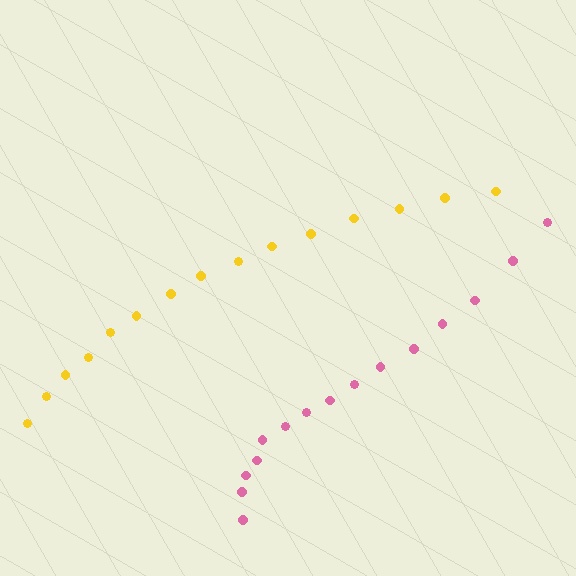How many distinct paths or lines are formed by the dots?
There are 2 distinct paths.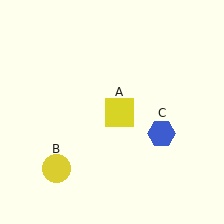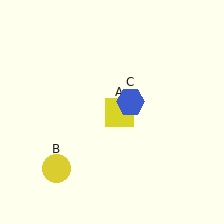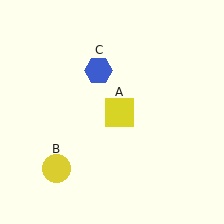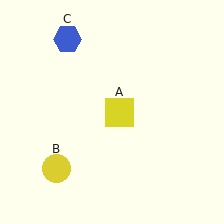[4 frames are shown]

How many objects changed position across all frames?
1 object changed position: blue hexagon (object C).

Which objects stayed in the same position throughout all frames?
Yellow square (object A) and yellow circle (object B) remained stationary.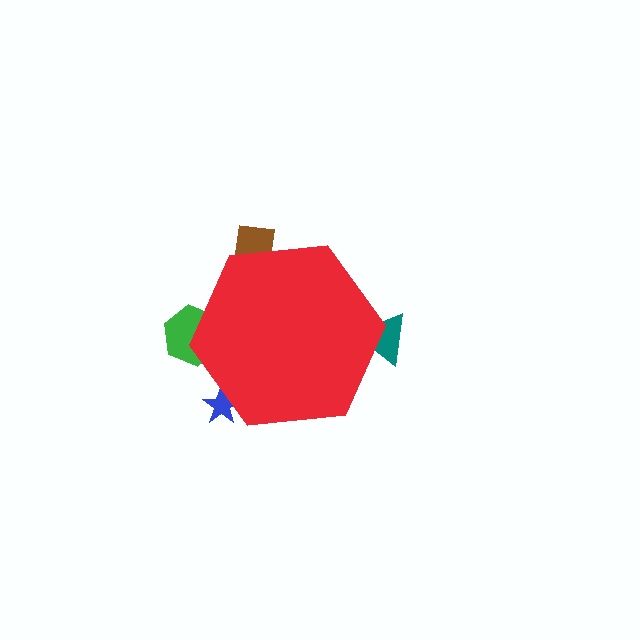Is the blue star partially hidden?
Yes, the blue star is partially hidden behind the red hexagon.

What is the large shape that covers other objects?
A red hexagon.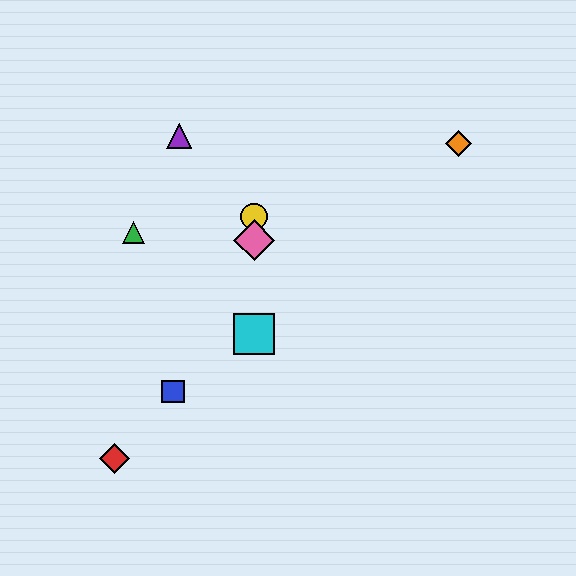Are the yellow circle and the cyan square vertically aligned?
Yes, both are at x≈254.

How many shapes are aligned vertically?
3 shapes (the yellow circle, the cyan square, the pink diamond) are aligned vertically.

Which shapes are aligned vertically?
The yellow circle, the cyan square, the pink diamond are aligned vertically.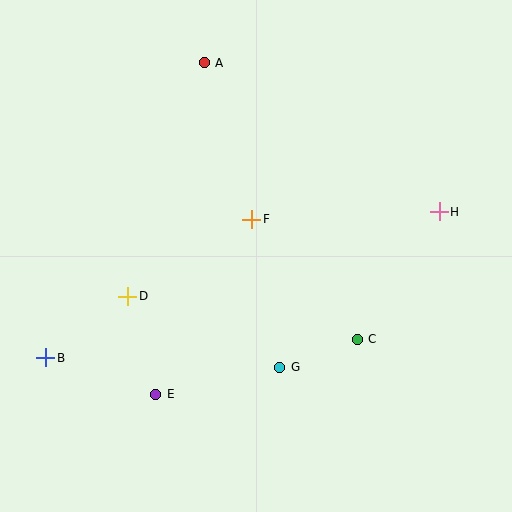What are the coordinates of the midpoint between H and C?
The midpoint between H and C is at (398, 275).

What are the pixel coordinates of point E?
Point E is at (156, 394).